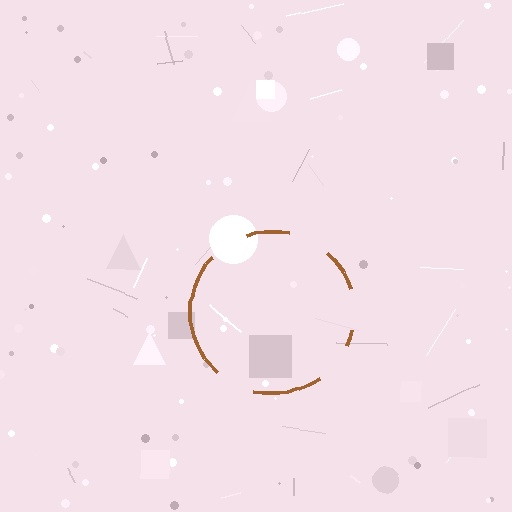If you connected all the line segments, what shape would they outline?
They would outline a circle.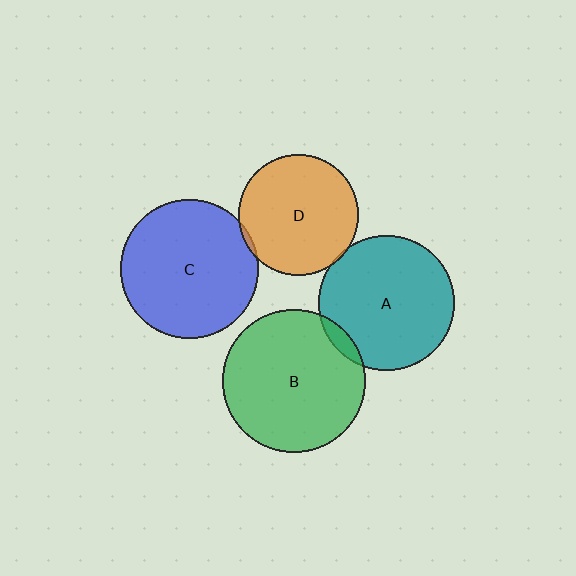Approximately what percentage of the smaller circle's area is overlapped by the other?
Approximately 5%.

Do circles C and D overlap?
Yes.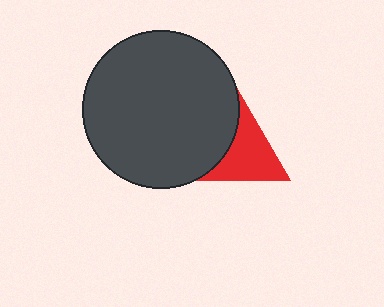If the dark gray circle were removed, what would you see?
You would see the complete red triangle.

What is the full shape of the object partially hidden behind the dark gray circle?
The partially hidden object is a red triangle.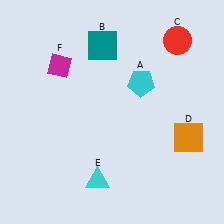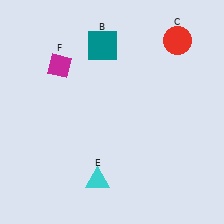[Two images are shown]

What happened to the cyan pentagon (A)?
The cyan pentagon (A) was removed in Image 2. It was in the top-right area of Image 1.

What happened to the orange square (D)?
The orange square (D) was removed in Image 2. It was in the bottom-right area of Image 1.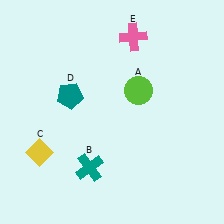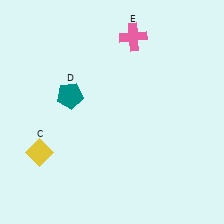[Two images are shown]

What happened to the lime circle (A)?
The lime circle (A) was removed in Image 2. It was in the top-right area of Image 1.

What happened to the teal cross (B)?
The teal cross (B) was removed in Image 2. It was in the bottom-left area of Image 1.